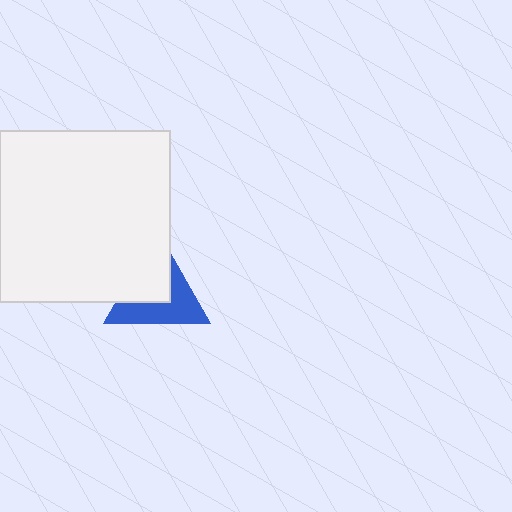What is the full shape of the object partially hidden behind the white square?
The partially hidden object is a blue triangle.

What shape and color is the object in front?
The object in front is a white square.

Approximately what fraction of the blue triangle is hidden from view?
Roughly 48% of the blue triangle is hidden behind the white square.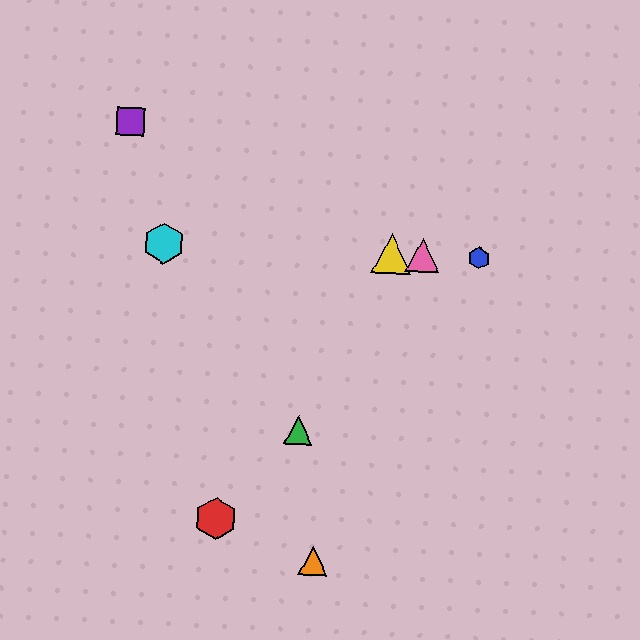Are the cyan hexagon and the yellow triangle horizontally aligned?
Yes, both are at y≈243.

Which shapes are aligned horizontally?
The blue hexagon, the yellow triangle, the cyan hexagon, the pink triangle are aligned horizontally.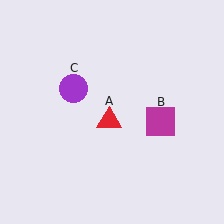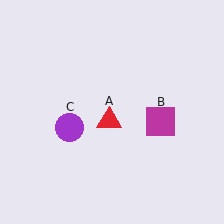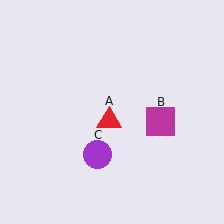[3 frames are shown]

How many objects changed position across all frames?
1 object changed position: purple circle (object C).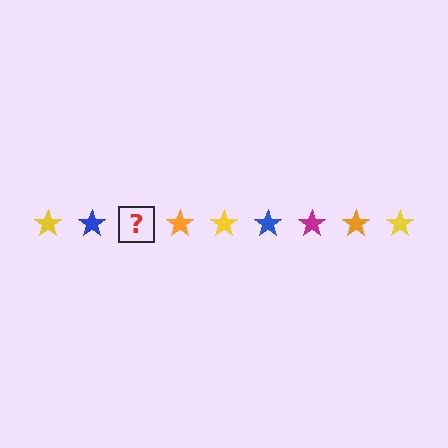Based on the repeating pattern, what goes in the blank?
The blank should be a magenta star.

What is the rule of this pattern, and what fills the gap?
The rule is that the pattern cycles through yellow, blue, magenta, orange stars. The gap should be filled with a magenta star.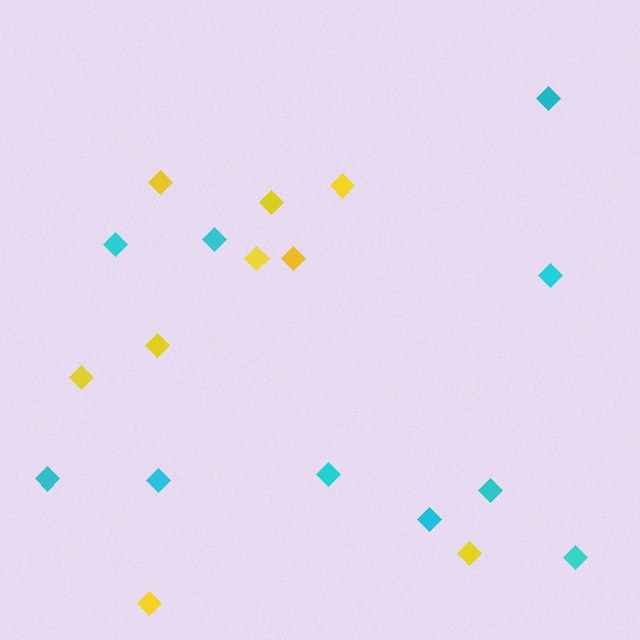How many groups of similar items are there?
There are 2 groups: one group of yellow diamonds (9) and one group of cyan diamonds (10).